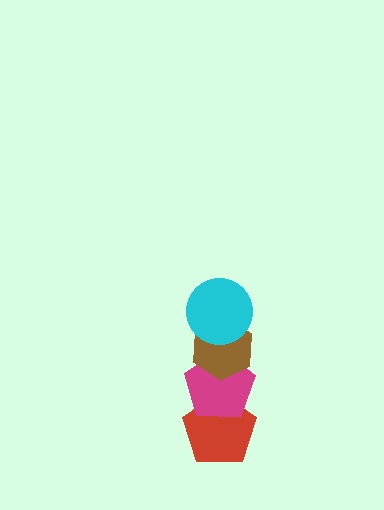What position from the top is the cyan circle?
The cyan circle is 1st from the top.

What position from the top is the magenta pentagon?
The magenta pentagon is 3rd from the top.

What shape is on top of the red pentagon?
The magenta pentagon is on top of the red pentagon.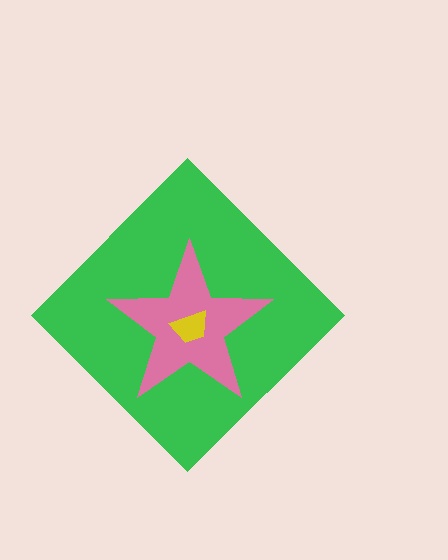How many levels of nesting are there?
3.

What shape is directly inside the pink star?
The yellow trapezoid.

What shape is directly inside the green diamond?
The pink star.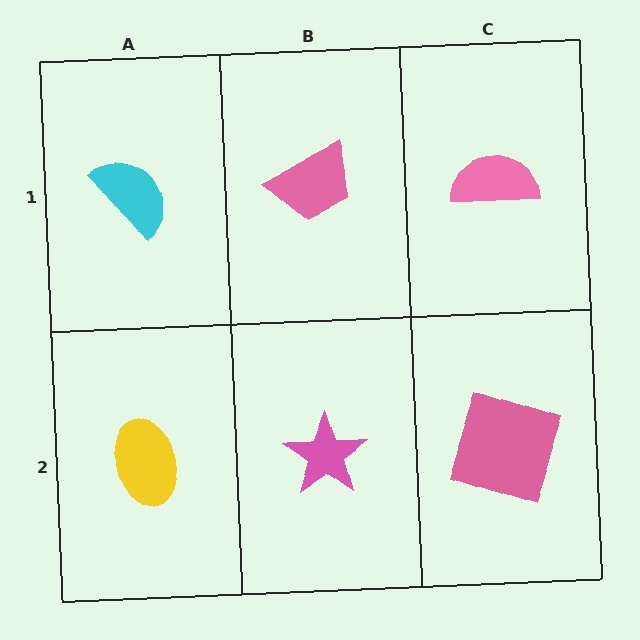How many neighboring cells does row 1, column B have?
3.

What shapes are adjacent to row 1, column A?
A yellow ellipse (row 2, column A), a pink trapezoid (row 1, column B).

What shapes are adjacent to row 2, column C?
A pink semicircle (row 1, column C), a pink star (row 2, column B).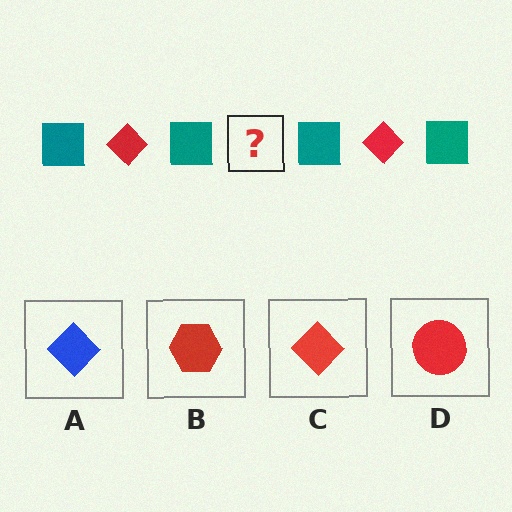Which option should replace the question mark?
Option C.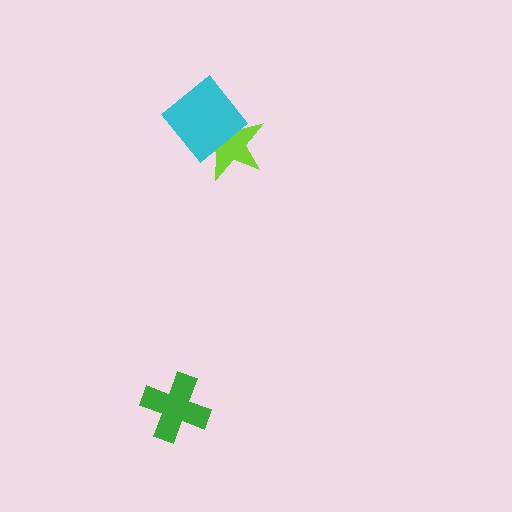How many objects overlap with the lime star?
1 object overlaps with the lime star.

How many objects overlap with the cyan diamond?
1 object overlaps with the cyan diamond.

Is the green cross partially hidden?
No, no other shape covers it.